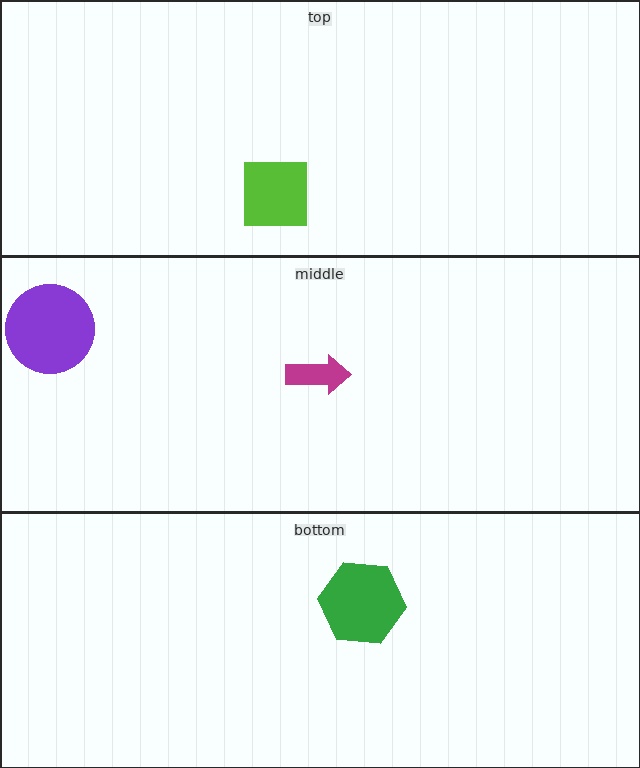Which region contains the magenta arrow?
The middle region.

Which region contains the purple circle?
The middle region.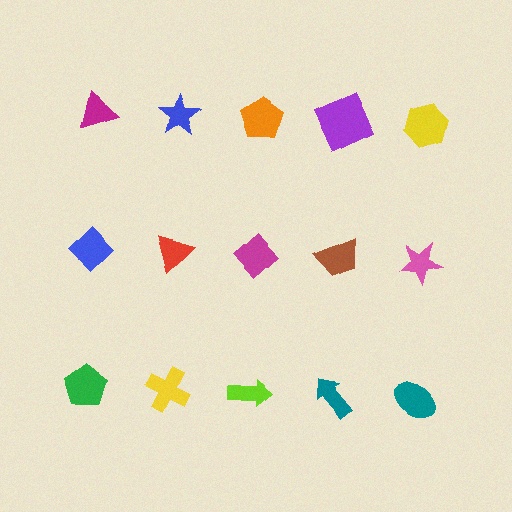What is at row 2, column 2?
A red triangle.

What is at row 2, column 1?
A blue diamond.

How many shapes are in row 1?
5 shapes.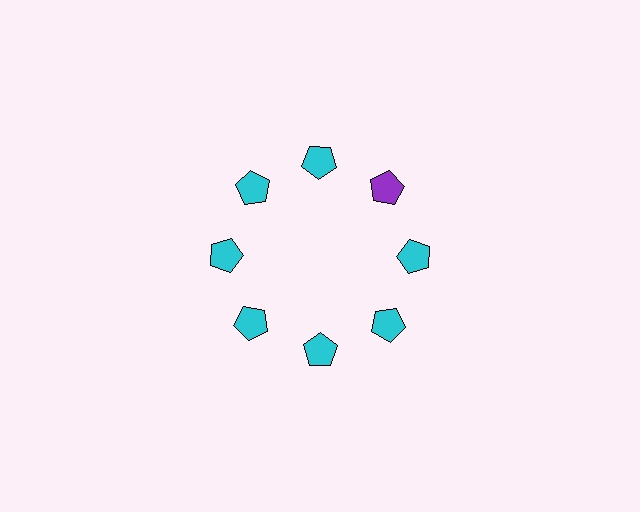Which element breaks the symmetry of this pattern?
The purple pentagon at roughly the 2 o'clock position breaks the symmetry. All other shapes are cyan pentagons.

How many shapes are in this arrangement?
There are 8 shapes arranged in a ring pattern.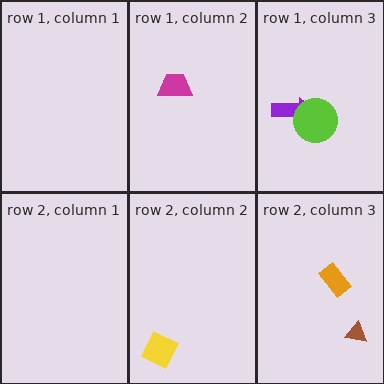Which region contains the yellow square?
The row 2, column 2 region.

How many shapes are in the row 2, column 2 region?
1.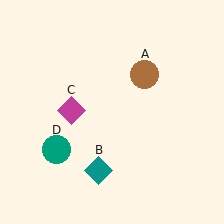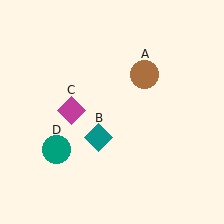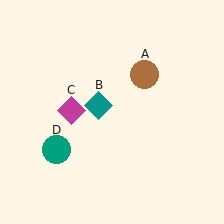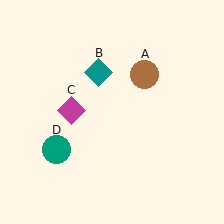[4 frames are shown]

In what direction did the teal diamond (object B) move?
The teal diamond (object B) moved up.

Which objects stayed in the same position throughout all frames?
Brown circle (object A) and magenta diamond (object C) and teal circle (object D) remained stationary.